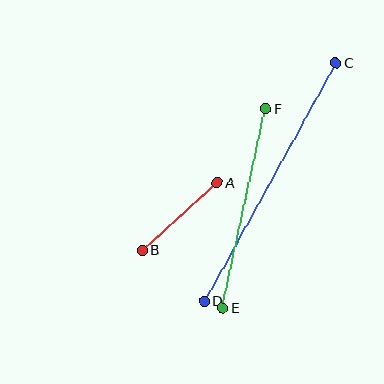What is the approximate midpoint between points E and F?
The midpoint is at approximately (244, 208) pixels.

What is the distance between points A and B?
The distance is approximately 100 pixels.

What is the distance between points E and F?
The distance is approximately 204 pixels.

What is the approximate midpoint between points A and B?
The midpoint is at approximately (180, 216) pixels.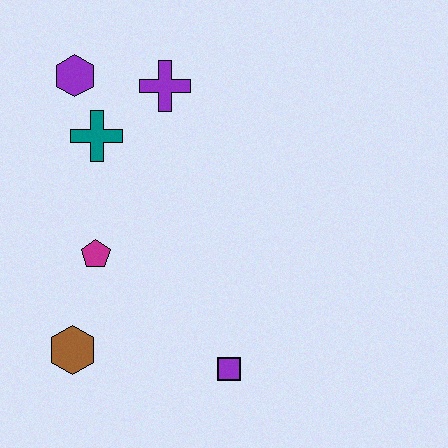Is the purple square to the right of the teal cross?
Yes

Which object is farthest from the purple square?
The purple hexagon is farthest from the purple square.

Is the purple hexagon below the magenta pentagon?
No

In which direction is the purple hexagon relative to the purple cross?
The purple hexagon is to the left of the purple cross.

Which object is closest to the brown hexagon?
The magenta pentagon is closest to the brown hexagon.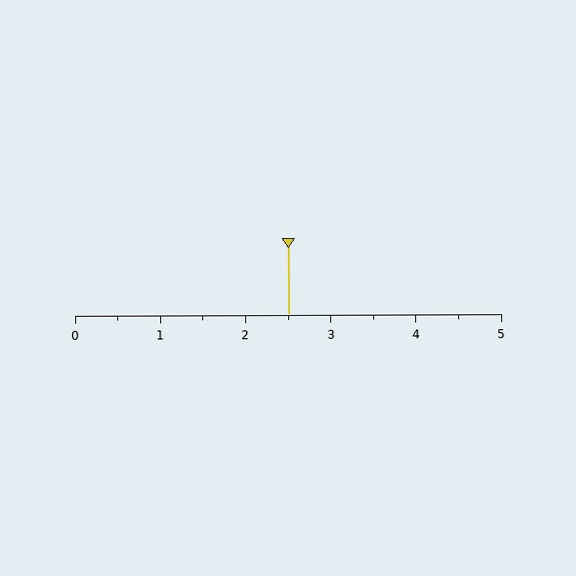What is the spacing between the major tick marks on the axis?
The major ticks are spaced 1 apart.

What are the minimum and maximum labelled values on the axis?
The axis runs from 0 to 5.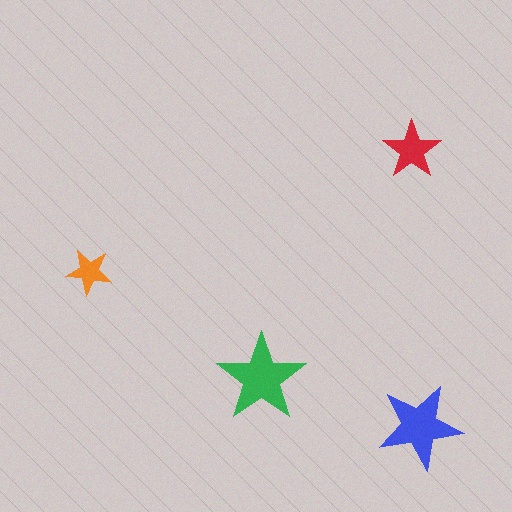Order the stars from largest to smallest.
the green one, the blue one, the red one, the orange one.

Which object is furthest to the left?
The orange star is leftmost.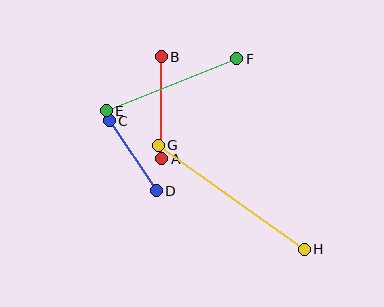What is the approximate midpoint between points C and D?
The midpoint is at approximately (133, 156) pixels.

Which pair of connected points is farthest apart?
Points G and H are farthest apart.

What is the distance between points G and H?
The distance is approximately 179 pixels.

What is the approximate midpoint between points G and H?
The midpoint is at approximately (231, 197) pixels.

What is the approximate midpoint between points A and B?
The midpoint is at approximately (161, 108) pixels.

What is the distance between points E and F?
The distance is approximately 140 pixels.